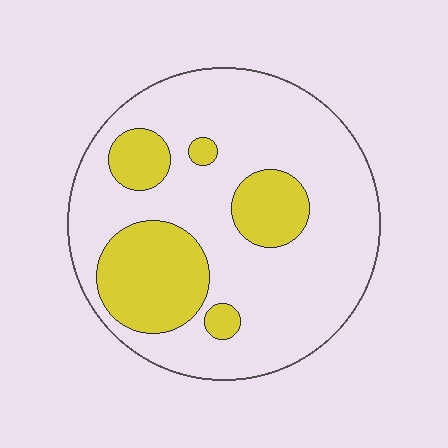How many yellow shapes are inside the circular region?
5.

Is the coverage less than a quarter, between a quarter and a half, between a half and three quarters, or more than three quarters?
Between a quarter and a half.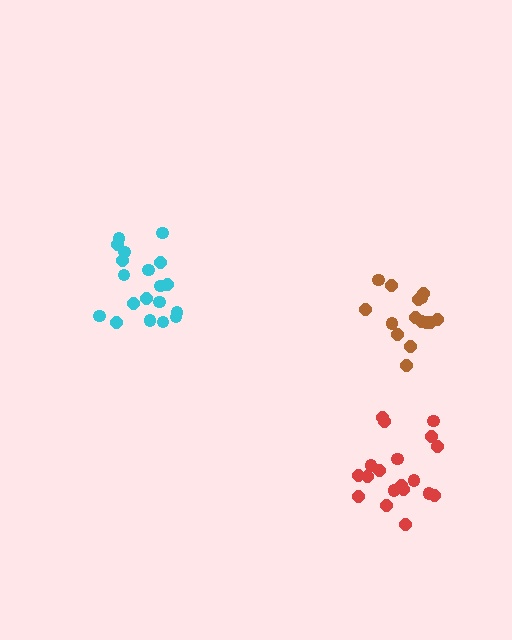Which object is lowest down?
The red cluster is bottommost.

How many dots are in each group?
Group 1: 19 dots, Group 2: 15 dots, Group 3: 19 dots (53 total).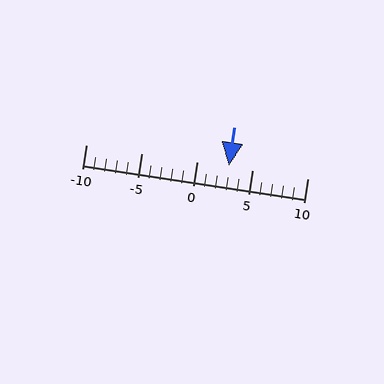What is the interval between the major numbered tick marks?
The major tick marks are spaced 5 units apart.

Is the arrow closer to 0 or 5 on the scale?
The arrow is closer to 5.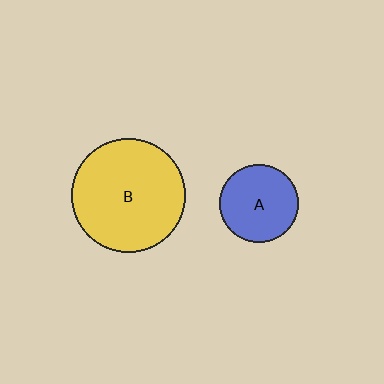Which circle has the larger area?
Circle B (yellow).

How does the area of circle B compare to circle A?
Approximately 2.1 times.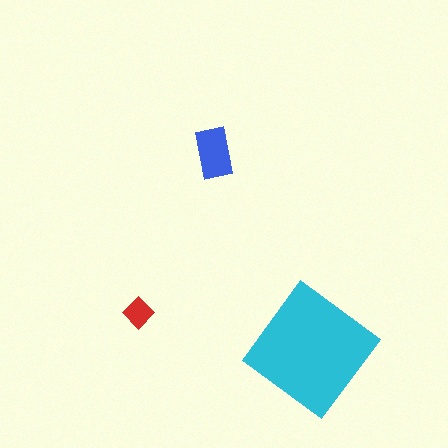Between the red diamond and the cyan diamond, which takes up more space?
The cyan diamond.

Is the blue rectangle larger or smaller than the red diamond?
Larger.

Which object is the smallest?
The red diamond.